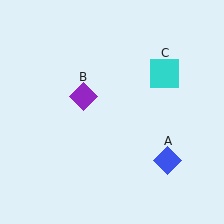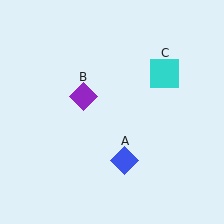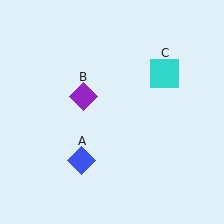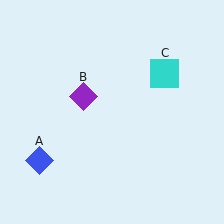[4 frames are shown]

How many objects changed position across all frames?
1 object changed position: blue diamond (object A).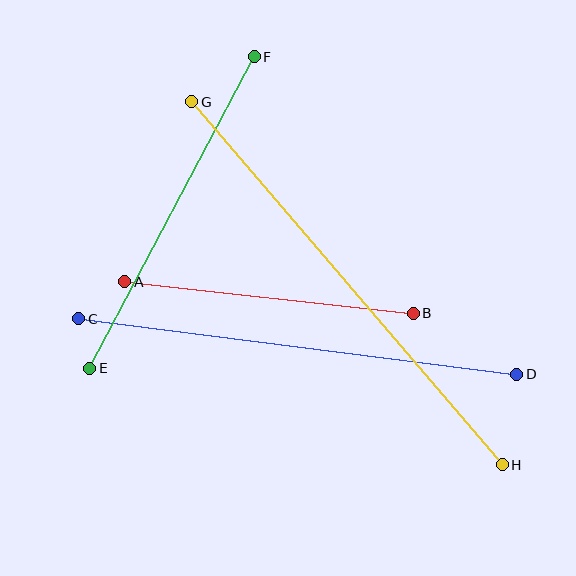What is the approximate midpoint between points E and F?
The midpoint is at approximately (172, 213) pixels.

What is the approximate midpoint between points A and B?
The midpoint is at approximately (269, 297) pixels.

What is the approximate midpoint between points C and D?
The midpoint is at approximately (298, 347) pixels.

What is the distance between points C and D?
The distance is approximately 442 pixels.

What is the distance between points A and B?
The distance is approximately 290 pixels.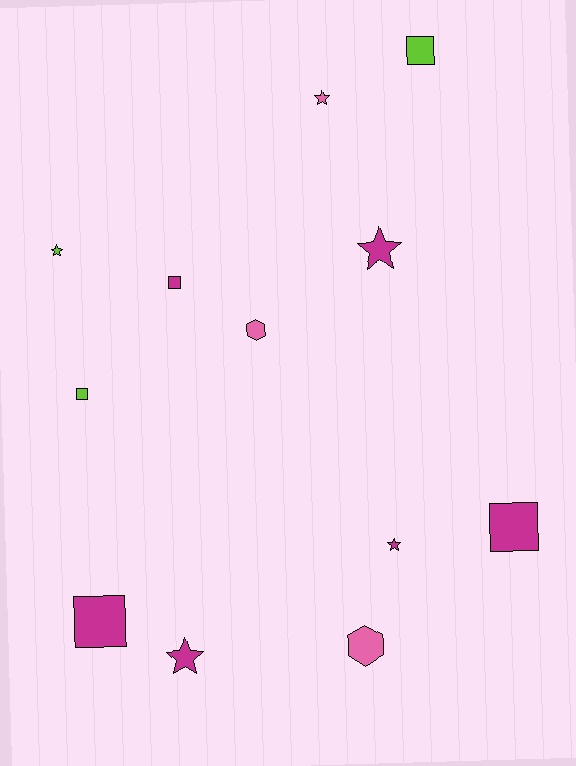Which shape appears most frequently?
Square, with 5 objects.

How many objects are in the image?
There are 12 objects.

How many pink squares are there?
There are no pink squares.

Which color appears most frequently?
Magenta, with 6 objects.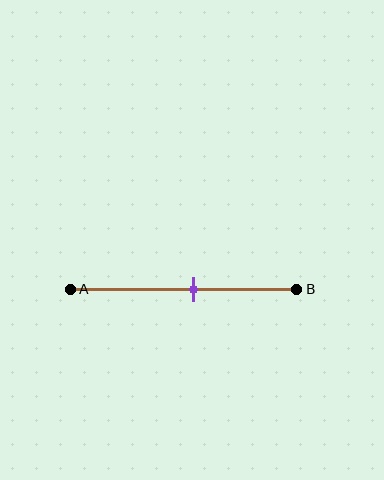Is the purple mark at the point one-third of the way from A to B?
No, the mark is at about 55% from A, not at the 33% one-third point.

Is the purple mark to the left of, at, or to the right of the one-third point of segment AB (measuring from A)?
The purple mark is to the right of the one-third point of segment AB.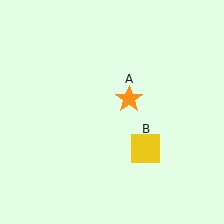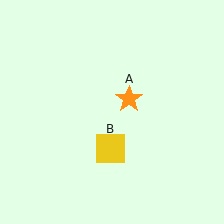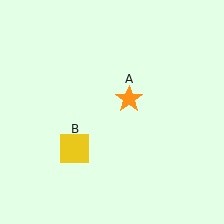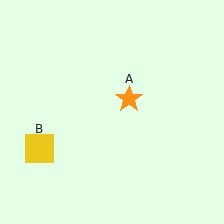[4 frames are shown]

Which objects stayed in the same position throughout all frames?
Orange star (object A) remained stationary.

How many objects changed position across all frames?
1 object changed position: yellow square (object B).